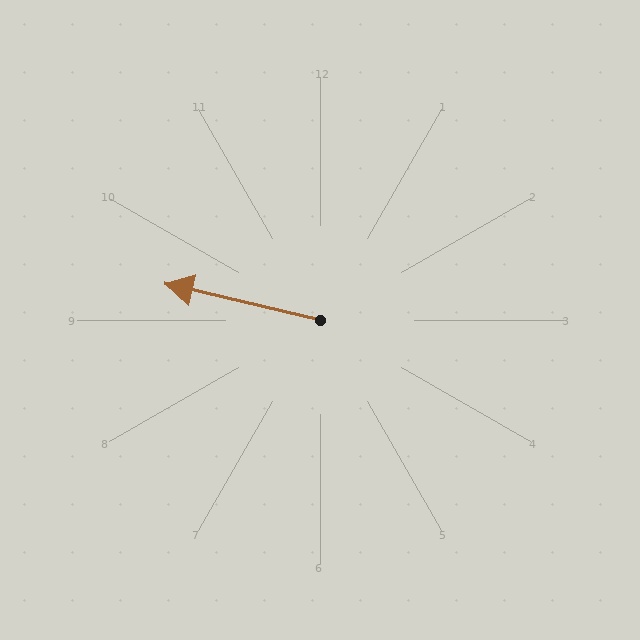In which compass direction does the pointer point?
West.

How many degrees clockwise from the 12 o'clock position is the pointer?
Approximately 283 degrees.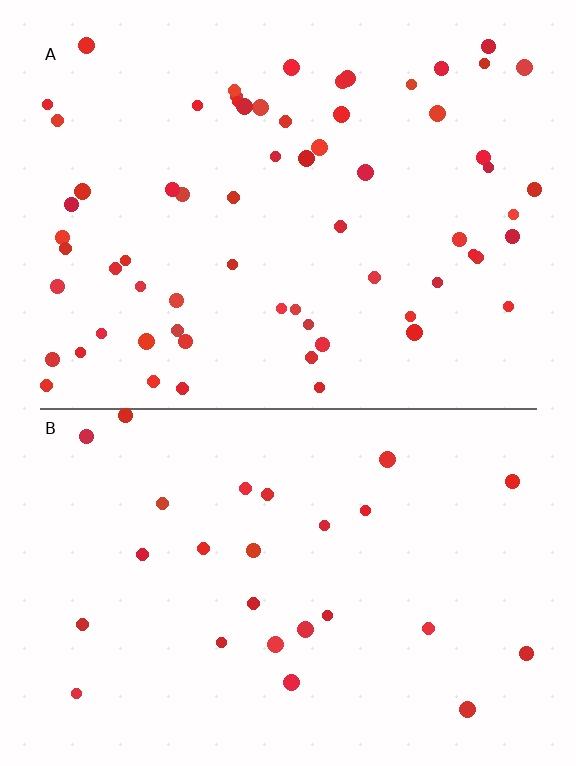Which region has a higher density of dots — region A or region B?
A (the top).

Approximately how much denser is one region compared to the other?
Approximately 2.5× — region A over region B.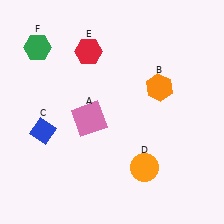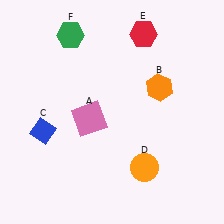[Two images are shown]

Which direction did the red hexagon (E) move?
The red hexagon (E) moved right.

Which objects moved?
The objects that moved are: the red hexagon (E), the green hexagon (F).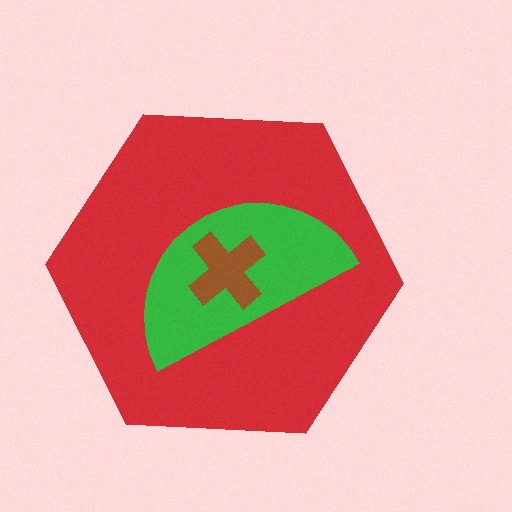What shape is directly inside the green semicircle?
The brown cross.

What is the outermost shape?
The red hexagon.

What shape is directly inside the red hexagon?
The green semicircle.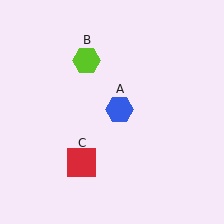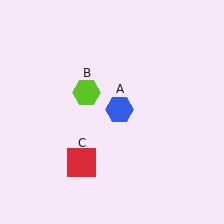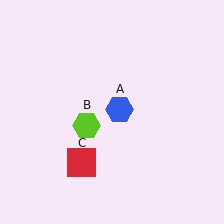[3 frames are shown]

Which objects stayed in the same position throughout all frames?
Blue hexagon (object A) and red square (object C) remained stationary.